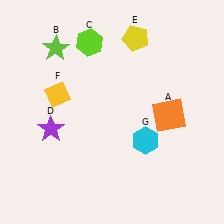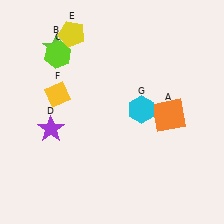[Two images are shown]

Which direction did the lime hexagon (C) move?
The lime hexagon (C) moved left.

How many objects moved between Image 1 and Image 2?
3 objects moved between the two images.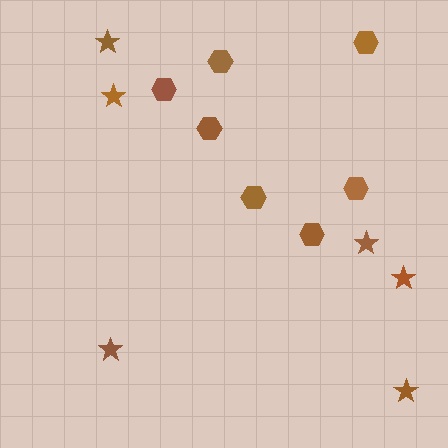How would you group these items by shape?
There are 2 groups: one group of stars (6) and one group of hexagons (7).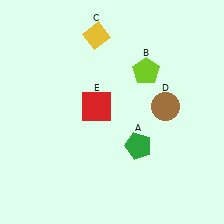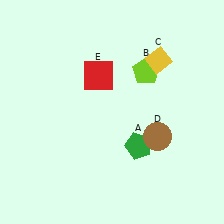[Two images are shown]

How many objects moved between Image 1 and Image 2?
3 objects moved between the two images.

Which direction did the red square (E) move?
The red square (E) moved up.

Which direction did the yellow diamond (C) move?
The yellow diamond (C) moved right.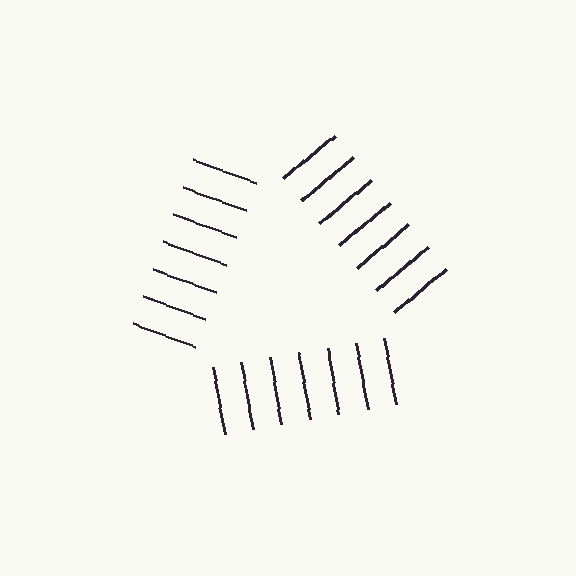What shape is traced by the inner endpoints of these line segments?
An illusory triangle — the line segments terminate on its edges but no continuous stroke is drawn.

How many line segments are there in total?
21 — 7 along each of the 3 edges.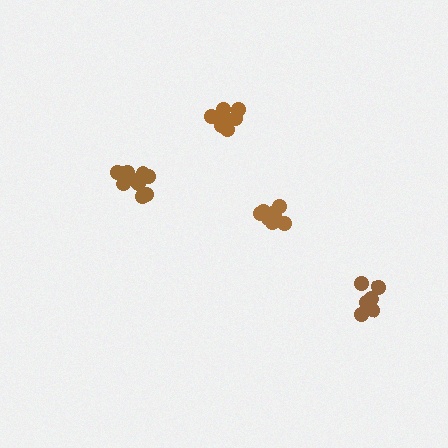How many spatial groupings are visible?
There are 4 spatial groupings.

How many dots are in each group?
Group 1: 12 dots, Group 2: 8 dots, Group 3: 6 dots, Group 4: 8 dots (34 total).